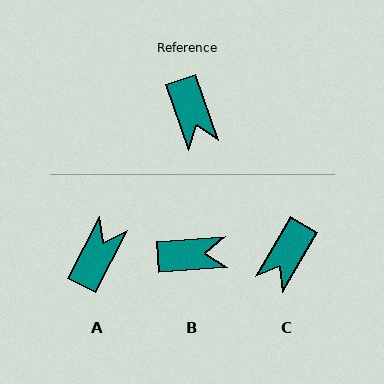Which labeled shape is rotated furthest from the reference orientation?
A, about 133 degrees away.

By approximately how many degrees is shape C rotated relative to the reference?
Approximately 50 degrees clockwise.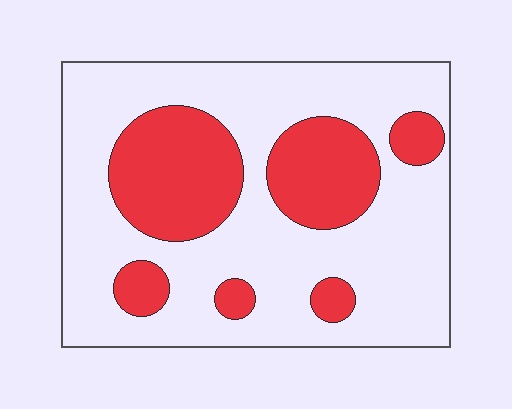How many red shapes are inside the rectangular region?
6.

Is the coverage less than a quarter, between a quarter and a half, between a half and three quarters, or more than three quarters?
Between a quarter and a half.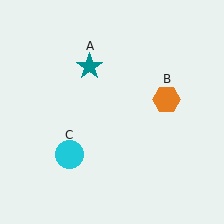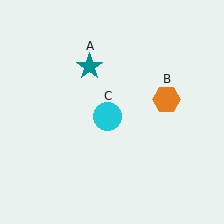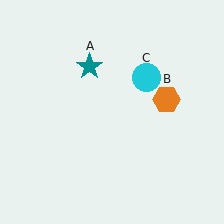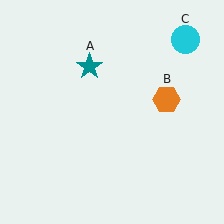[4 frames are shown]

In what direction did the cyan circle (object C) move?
The cyan circle (object C) moved up and to the right.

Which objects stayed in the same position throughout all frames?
Teal star (object A) and orange hexagon (object B) remained stationary.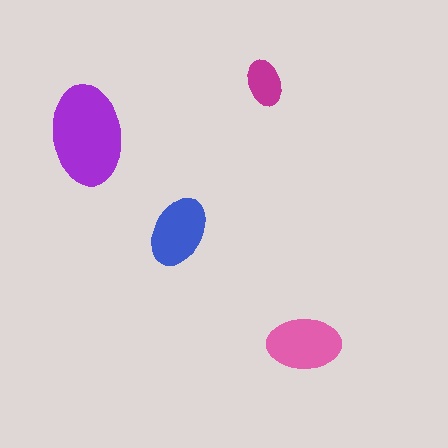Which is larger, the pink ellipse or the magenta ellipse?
The pink one.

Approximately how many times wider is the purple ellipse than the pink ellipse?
About 1.5 times wider.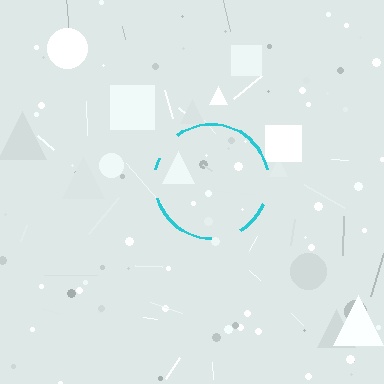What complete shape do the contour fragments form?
The contour fragments form a circle.